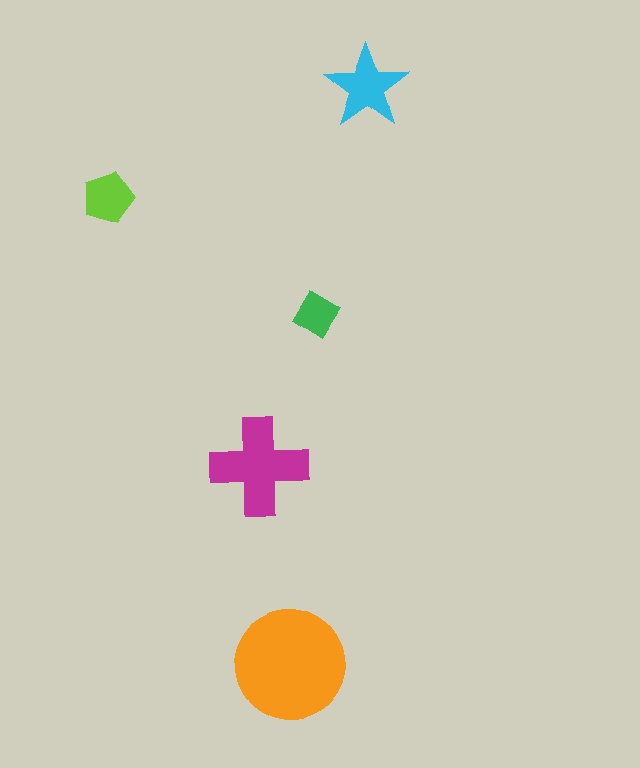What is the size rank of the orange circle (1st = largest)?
1st.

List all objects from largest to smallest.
The orange circle, the magenta cross, the cyan star, the lime pentagon, the green diamond.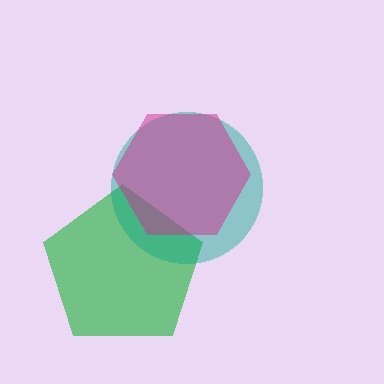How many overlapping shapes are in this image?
There are 3 overlapping shapes in the image.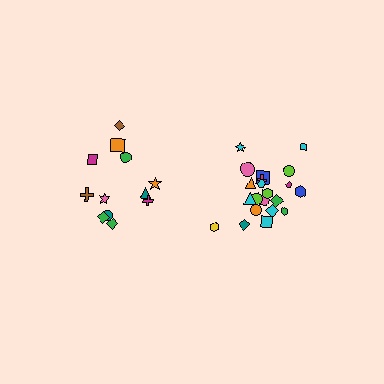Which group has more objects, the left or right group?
The right group.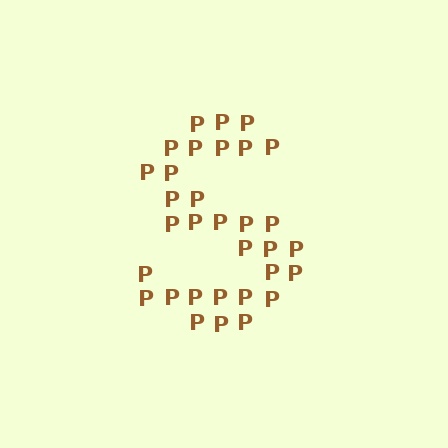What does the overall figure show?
The overall figure shows the letter S.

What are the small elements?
The small elements are letter P's.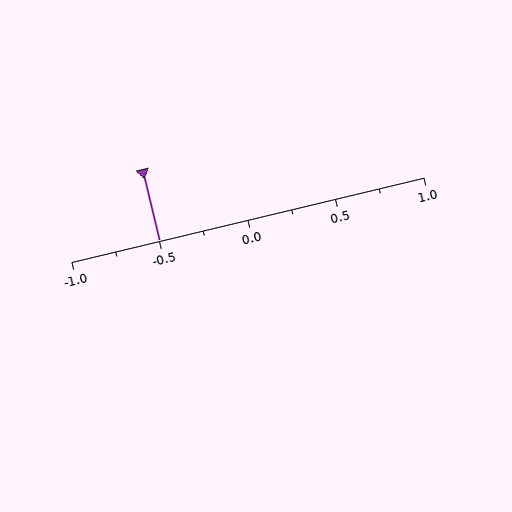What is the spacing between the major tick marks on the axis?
The major ticks are spaced 0.5 apart.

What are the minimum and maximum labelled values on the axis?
The axis runs from -1.0 to 1.0.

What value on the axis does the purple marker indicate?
The marker indicates approximately -0.5.